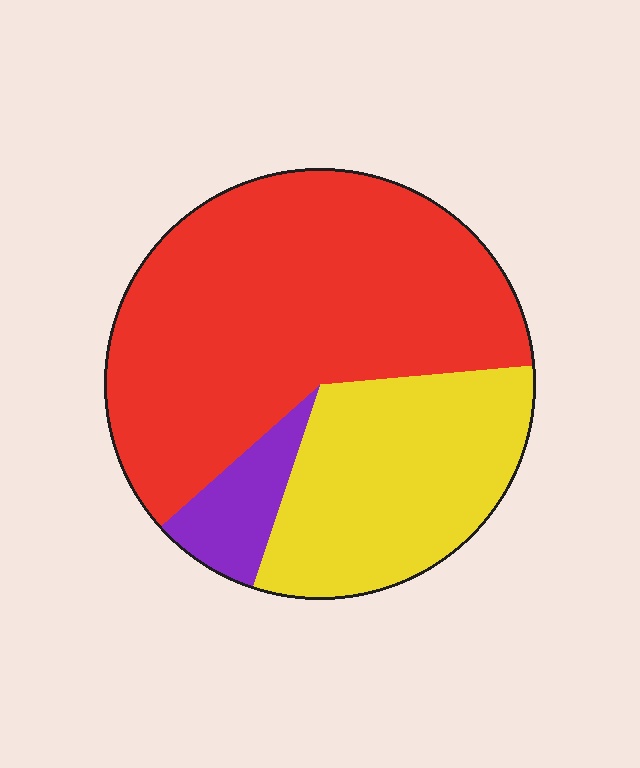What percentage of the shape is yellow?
Yellow covers about 30% of the shape.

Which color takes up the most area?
Red, at roughly 60%.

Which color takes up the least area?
Purple, at roughly 10%.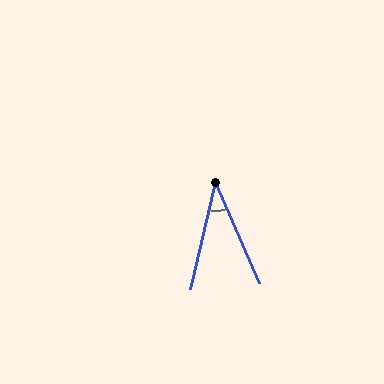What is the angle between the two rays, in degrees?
Approximately 37 degrees.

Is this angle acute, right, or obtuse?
It is acute.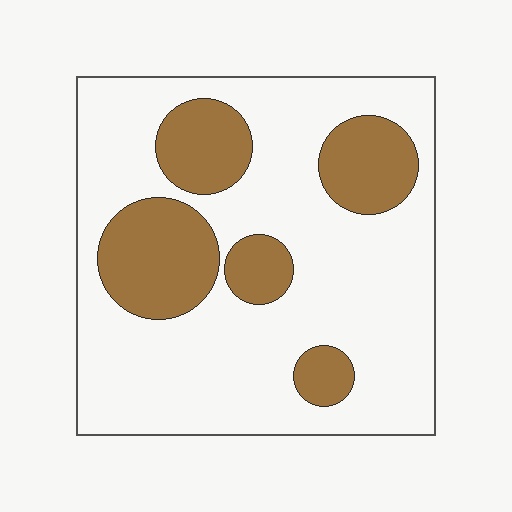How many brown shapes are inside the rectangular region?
5.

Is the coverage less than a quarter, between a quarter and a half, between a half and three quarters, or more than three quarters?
Between a quarter and a half.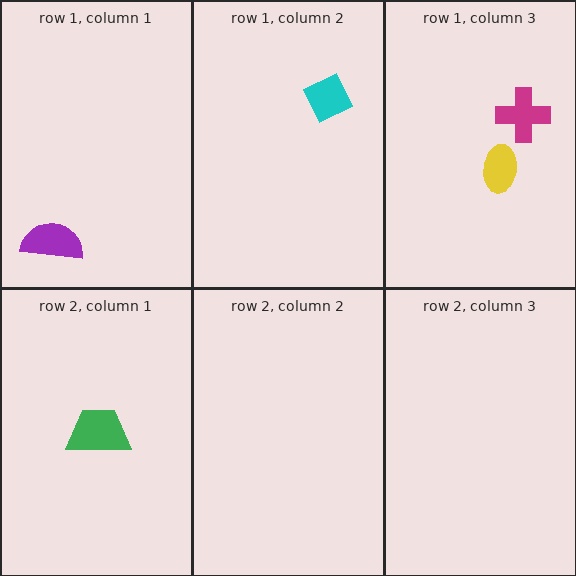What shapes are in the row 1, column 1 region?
The purple semicircle.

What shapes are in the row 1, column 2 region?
The cyan diamond.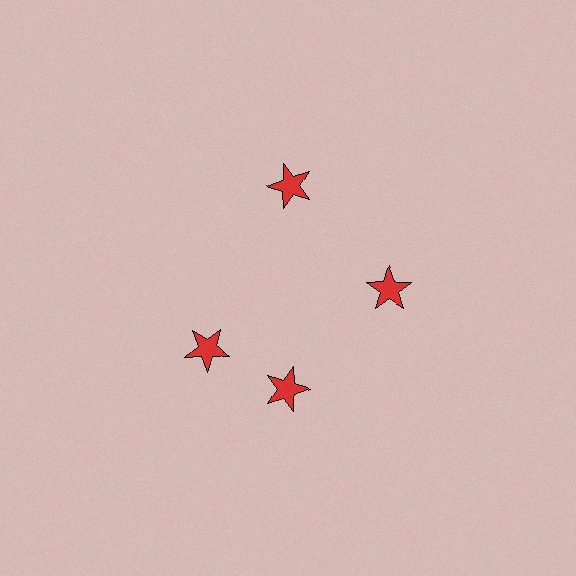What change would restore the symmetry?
The symmetry would be restored by rotating it back into even spacing with its neighbors so that all 4 stars sit at equal angles and equal distance from the center.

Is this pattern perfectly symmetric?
No. The 4 red stars are arranged in a ring, but one element near the 9 o'clock position is rotated out of alignment along the ring, breaking the 4-fold rotational symmetry.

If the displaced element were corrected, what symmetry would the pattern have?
It would have 4-fold rotational symmetry — the pattern would map onto itself every 90 degrees.